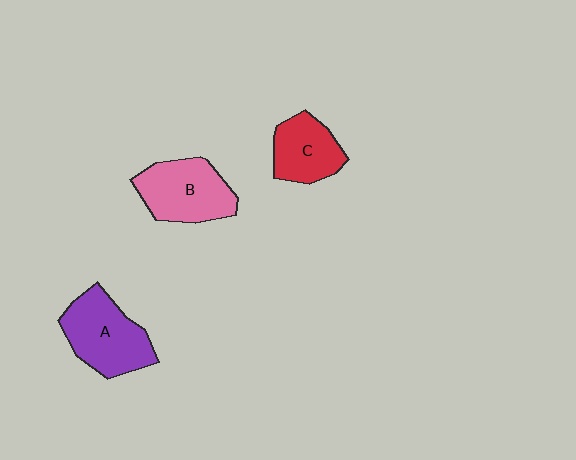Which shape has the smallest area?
Shape C (red).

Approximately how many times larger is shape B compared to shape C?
Approximately 1.3 times.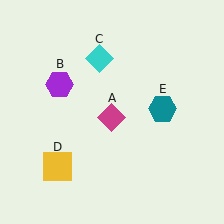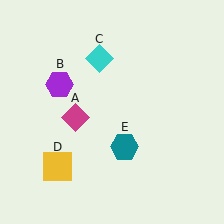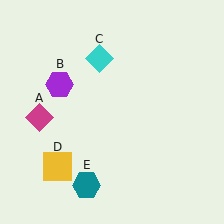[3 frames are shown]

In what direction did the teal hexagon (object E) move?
The teal hexagon (object E) moved down and to the left.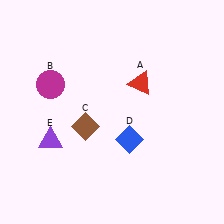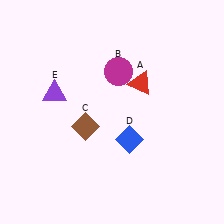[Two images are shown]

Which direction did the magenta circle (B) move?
The magenta circle (B) moved right.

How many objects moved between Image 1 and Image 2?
2 objects moved between the two images.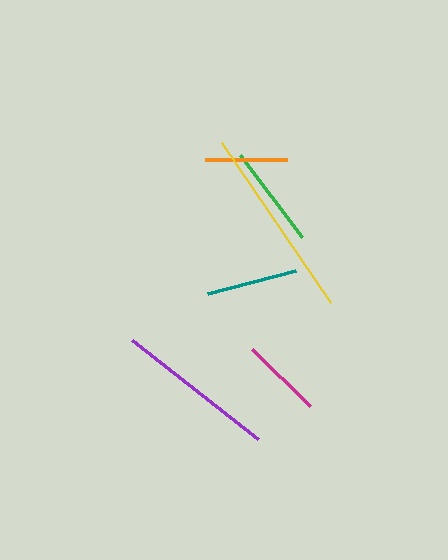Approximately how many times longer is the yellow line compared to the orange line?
The yellow line is approximately 2.3 times the length of the orange line.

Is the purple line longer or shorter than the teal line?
The purple line is longer than the teal line.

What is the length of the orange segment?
The orange segment is approximately 83 pixels long.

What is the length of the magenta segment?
The magenta segment is approximately 81 pixels long.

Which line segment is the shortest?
The magenta line is the shortest at approximately 81 pixels.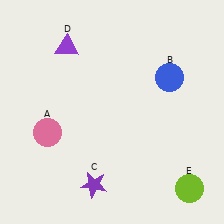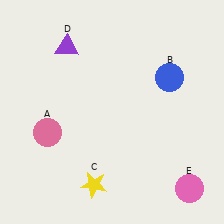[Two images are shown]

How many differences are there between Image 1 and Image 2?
There are 2 differences between the two images.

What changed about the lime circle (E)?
In Image 1, E is lime. In Image 2, it changed to pink.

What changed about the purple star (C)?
In Image 1, C is purple. In Image 2, it changed to yellow.